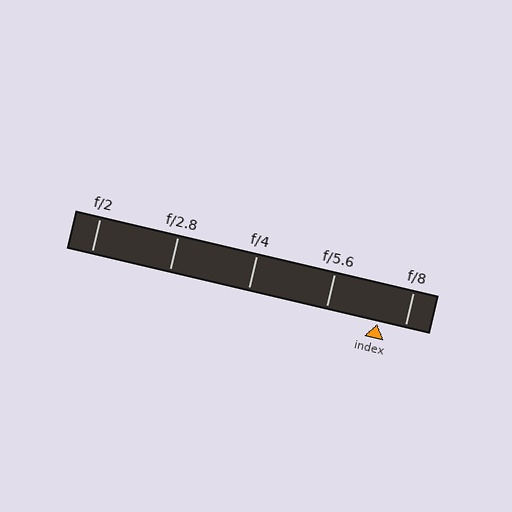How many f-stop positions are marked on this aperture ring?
There are 5 f-stop positions marked.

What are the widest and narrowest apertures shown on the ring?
The widest aperture shown is f/2 and the narrowest is f/8.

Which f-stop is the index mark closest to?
The index mark is closest to f/8.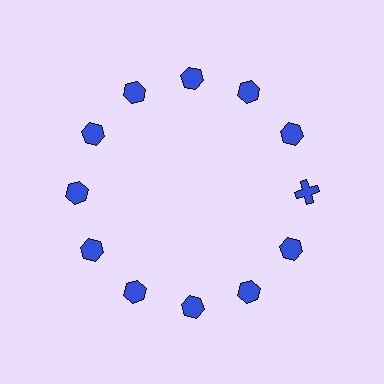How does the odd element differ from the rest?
It has a different shape: cross instead of hexagon.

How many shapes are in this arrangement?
There are 12 shapes arranged in a ring pattern.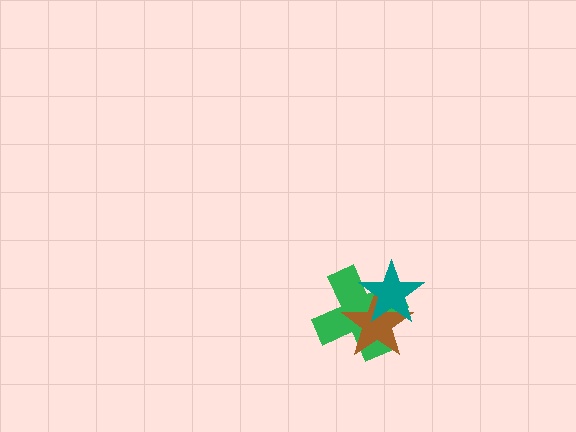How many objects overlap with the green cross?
2 objects overlap with the green cross.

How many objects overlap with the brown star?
2 objects overlap with the brown star.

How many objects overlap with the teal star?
2 objects overlap with the teal star.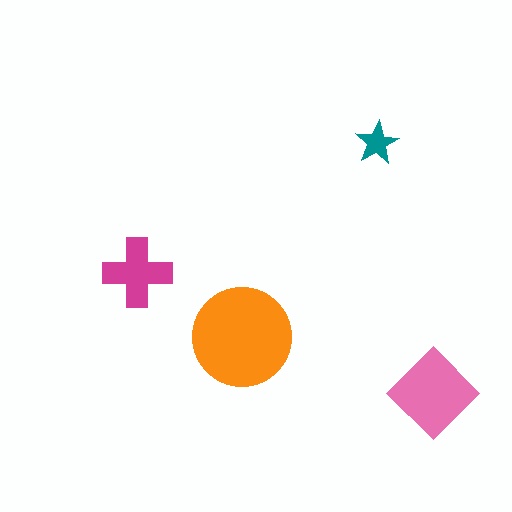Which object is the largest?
The orange circle.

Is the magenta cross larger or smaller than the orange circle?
Smaller.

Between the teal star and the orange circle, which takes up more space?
The orange circle.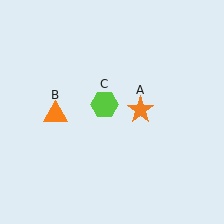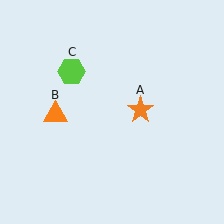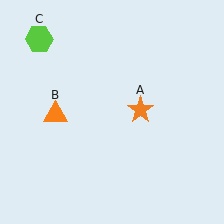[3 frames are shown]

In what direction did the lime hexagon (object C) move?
The lime hexagon (object C) moved up and to the left.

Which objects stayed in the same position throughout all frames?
Orange star (object A) and orange triangle (object B) remained stationary.